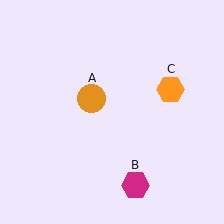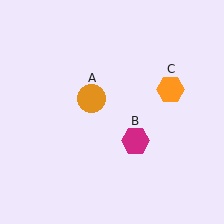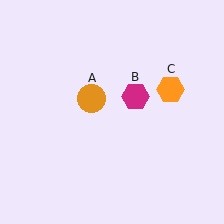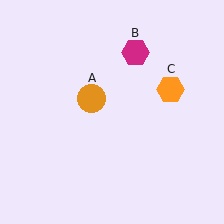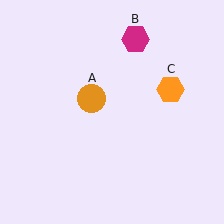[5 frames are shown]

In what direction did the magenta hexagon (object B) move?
The magenta hexagon (object B) moved up.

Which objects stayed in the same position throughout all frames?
Orange circle (object A) and orange hexagon (object C) remained stationary.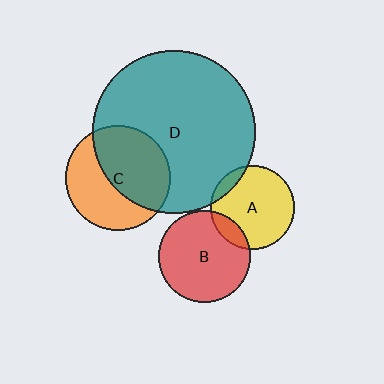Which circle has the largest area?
Circle D (teal).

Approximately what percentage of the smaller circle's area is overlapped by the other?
Approximately 55%.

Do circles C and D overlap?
Yes.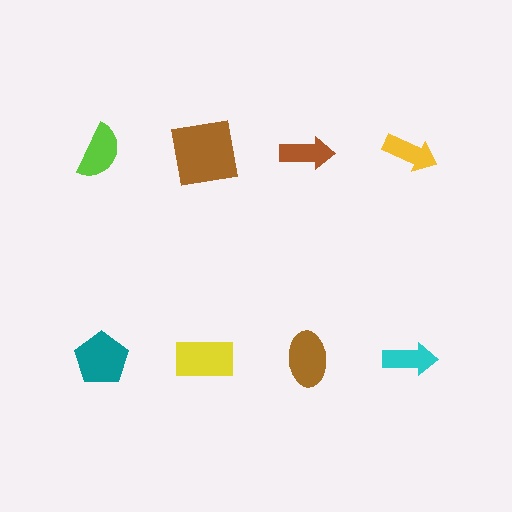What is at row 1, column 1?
A lime semicircle.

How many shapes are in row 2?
4 shapes.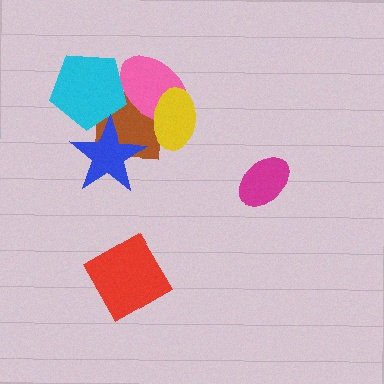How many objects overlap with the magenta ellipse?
0 objects overlap with the magenta ellipse.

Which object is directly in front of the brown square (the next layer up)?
The pink ellipse is directly in front of the brown square.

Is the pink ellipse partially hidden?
Yes, it is partially covered by another shape.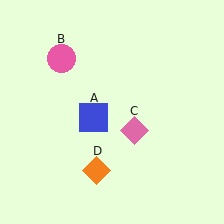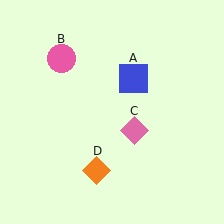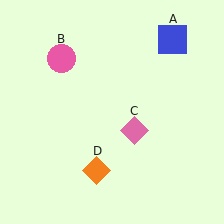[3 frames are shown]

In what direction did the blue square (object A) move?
The blue square (object A) moved up and to the right.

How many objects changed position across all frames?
1 object changed position: blue square (object A).